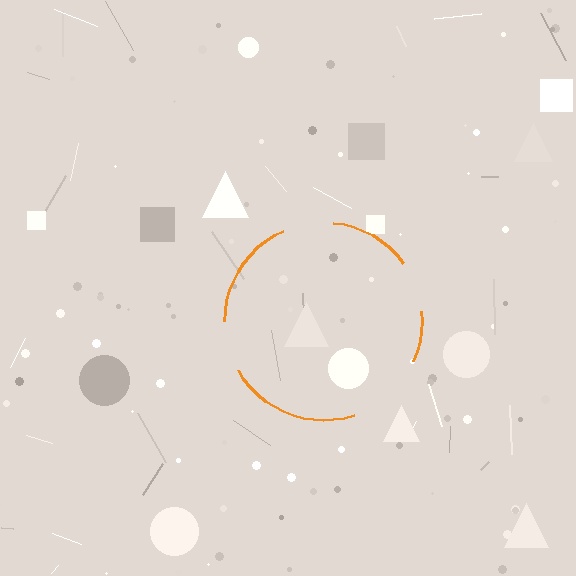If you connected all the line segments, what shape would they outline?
They would outline a circle.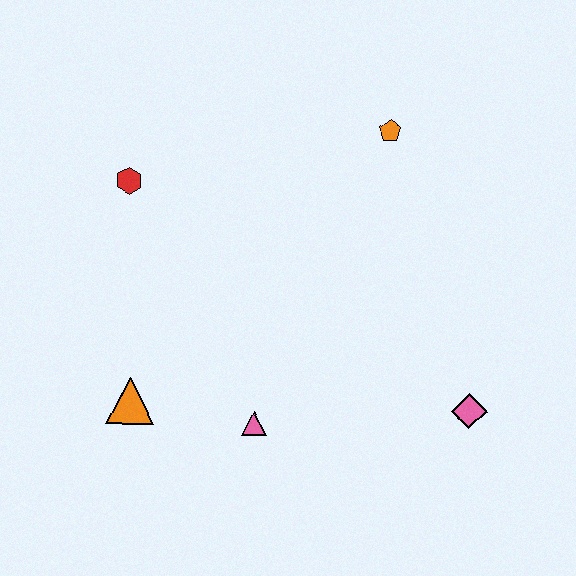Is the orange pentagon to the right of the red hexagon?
Yes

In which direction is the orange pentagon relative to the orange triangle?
The orange pentagon is above the orange triangle.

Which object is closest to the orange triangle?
The pink triangle is closest to the orange triangle.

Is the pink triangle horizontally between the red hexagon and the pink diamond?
Yes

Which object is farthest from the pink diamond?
The red hexagon is farthest from the pink diamond.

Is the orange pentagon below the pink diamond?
No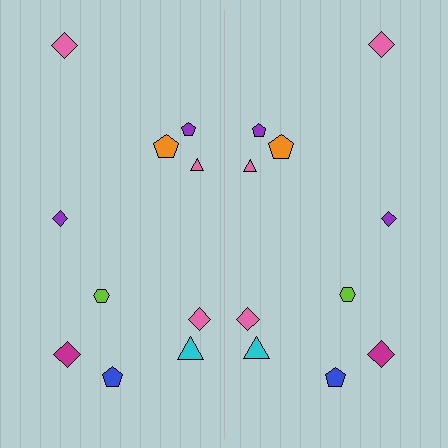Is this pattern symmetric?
Yes, this pattern has bilateral (reflection) symmetry.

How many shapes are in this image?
There are 20 shapes in this image.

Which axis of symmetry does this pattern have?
The pattern has a vertical axis of symmetry running through the center of the image.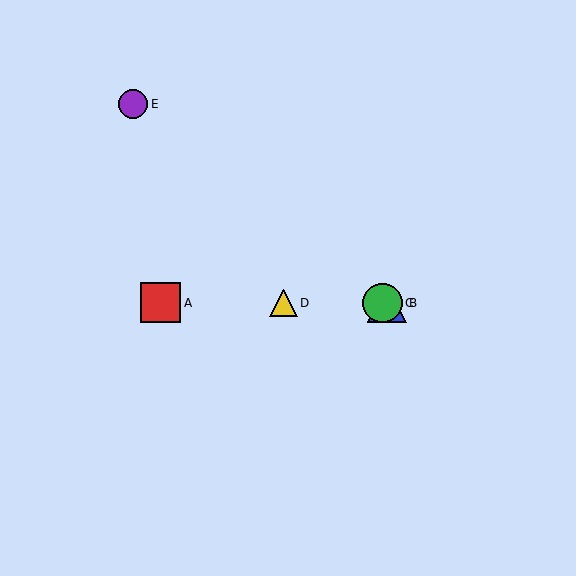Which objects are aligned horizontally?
Objects A, B, C, D are aligned horizontally.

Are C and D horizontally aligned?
Yes, both are at y≈303.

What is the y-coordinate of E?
Object E is at y≈104.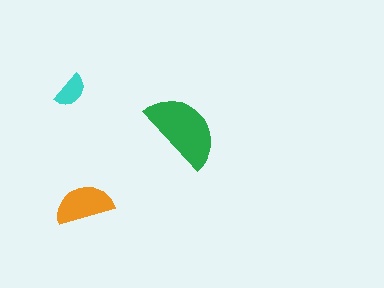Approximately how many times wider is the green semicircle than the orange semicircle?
About 1.5 times wider.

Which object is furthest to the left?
The cyan semicircle is leftmost.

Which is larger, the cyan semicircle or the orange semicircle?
The orange one.